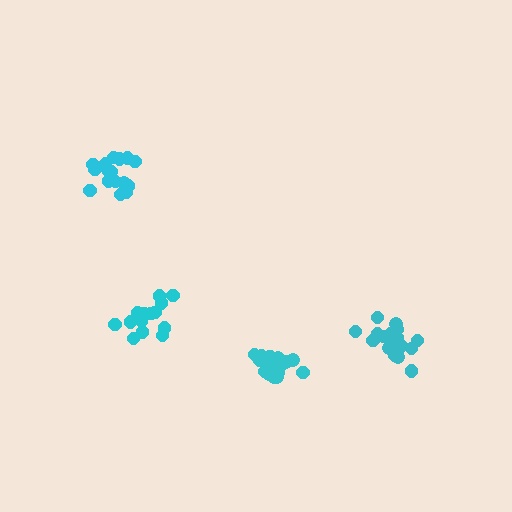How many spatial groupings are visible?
There are 4 spatial groupings.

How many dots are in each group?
Group 1: 19 dots, Group 2: 17 dots, Group 3: 15 dots, Group 4: 18 dots (69 total).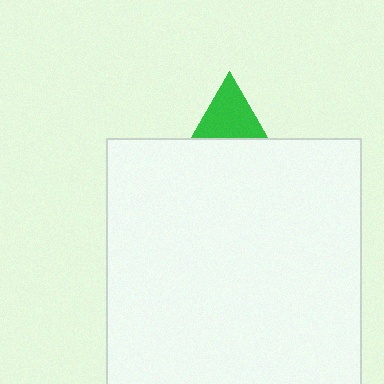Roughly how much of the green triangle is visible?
A small part of it is visible (roughly 32%).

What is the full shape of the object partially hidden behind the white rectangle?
The partially hidden object is a green triangle.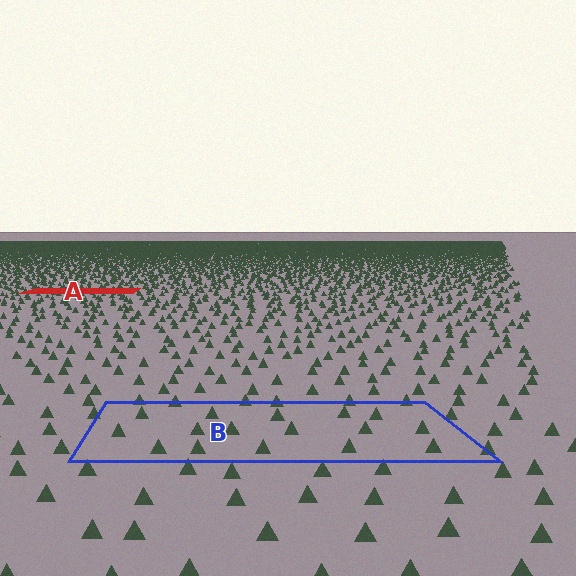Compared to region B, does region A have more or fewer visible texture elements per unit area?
Region A has more texture elements per unit area — they are packed more densely because it is farther away.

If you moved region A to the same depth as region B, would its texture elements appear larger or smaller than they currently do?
They would appear larger. At a closer depth, the same texture elements are projected at a bigger on-screen size.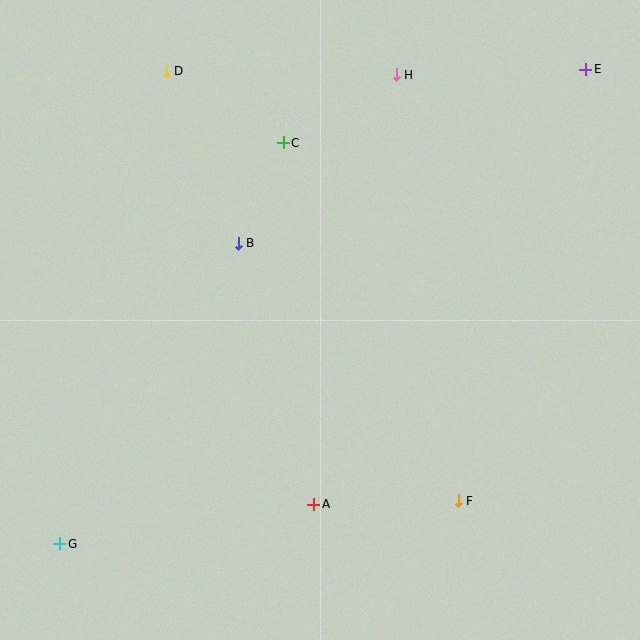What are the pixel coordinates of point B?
Point B is at (238, 243).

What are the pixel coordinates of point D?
Point D is at (166, 71).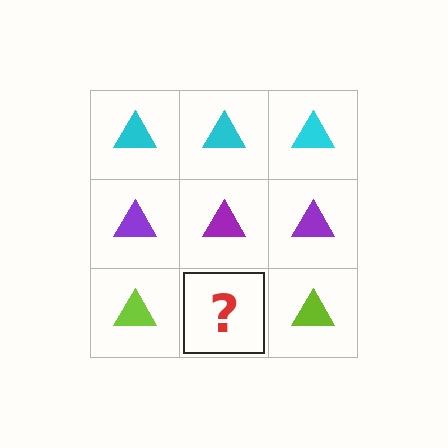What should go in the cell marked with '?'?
The missing cell should contain a lime triangle.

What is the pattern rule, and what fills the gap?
The rule is that each row has a consistent color. The gap should be filled with a lime triangle.